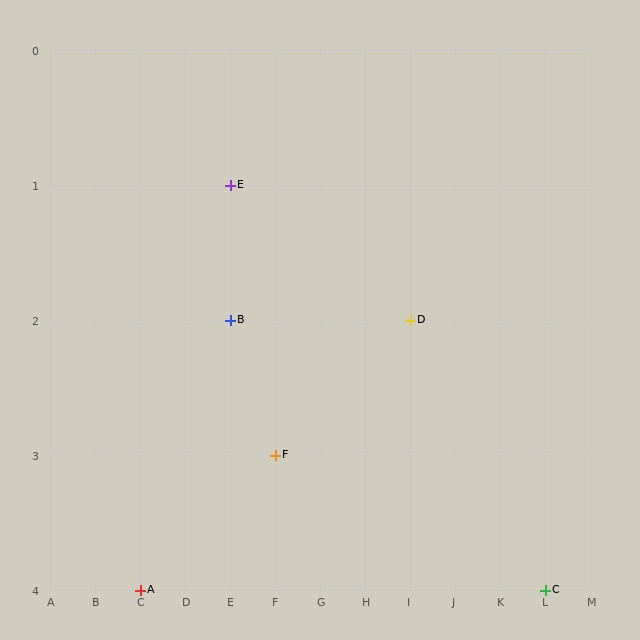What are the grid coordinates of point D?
Point D is at grid coordinates (I, 2).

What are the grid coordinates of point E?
Point E is at grid coordinates (E, 1).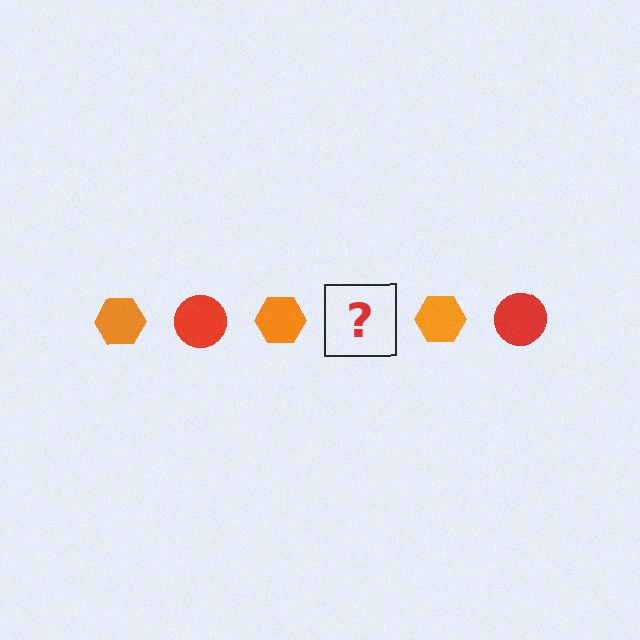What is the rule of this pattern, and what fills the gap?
The rule is that the pattern alternates between orange hexagon and red circle. The gap should be filled with a red circle.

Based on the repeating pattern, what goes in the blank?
The blank should be a red circle.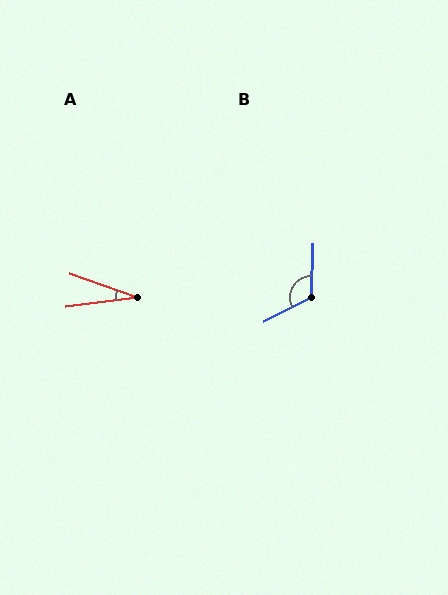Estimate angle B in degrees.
Approximately 118 degrees.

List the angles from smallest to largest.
A (27°), B (118°).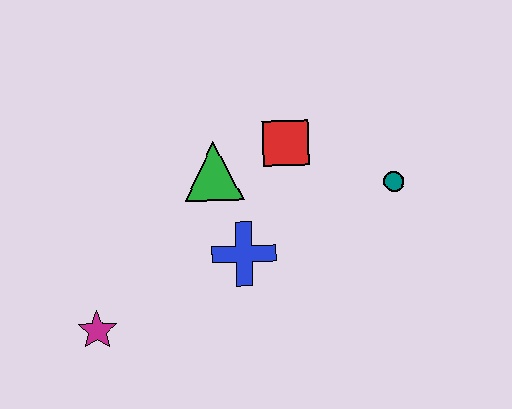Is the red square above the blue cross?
Yes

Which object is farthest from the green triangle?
The magenta star is farthest from the green triangle.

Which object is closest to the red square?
The green triangle is closest to the red square.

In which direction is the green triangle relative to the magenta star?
The green triangle is above the magenta star.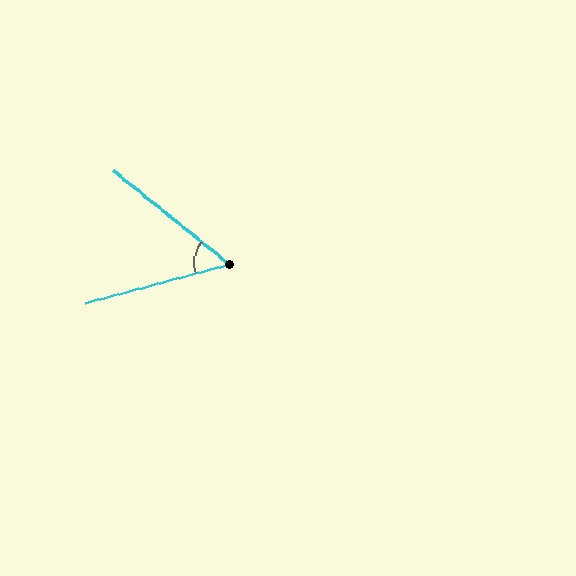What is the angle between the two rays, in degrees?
Approximately 54 degrees.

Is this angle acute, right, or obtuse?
It is acute.